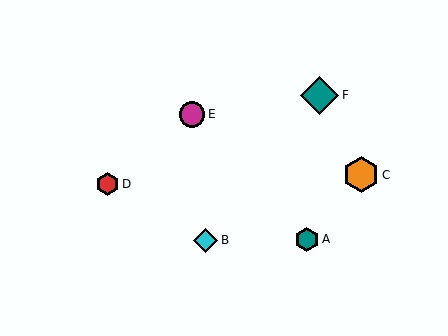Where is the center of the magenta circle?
The center of the magenta circle is at (192, 114).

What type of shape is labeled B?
Shape B is a cyan diamond.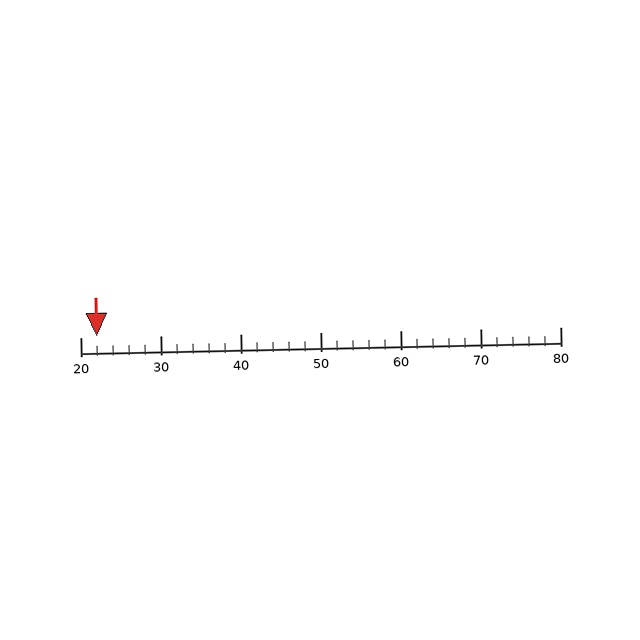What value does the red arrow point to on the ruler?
The red arrow points to approximately 22.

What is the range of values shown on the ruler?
The ruler shows values from 20 to 80.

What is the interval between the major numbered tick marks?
The major tick marks are spaced 10 units apart.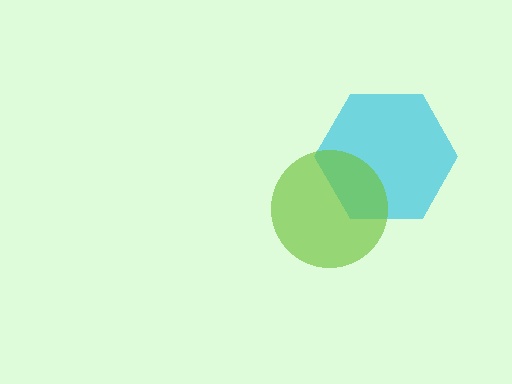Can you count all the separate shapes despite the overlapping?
Yes, there are 2 separate shapes.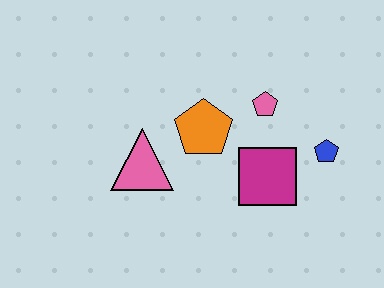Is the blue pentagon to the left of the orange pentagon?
No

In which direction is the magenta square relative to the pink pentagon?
The magenta square is below the pink pentagon.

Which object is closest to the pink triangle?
The orange pentagon is closest to the pink triangle.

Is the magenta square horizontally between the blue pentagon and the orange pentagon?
Yes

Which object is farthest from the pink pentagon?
The pink triangle is farthest from the pink pentagon.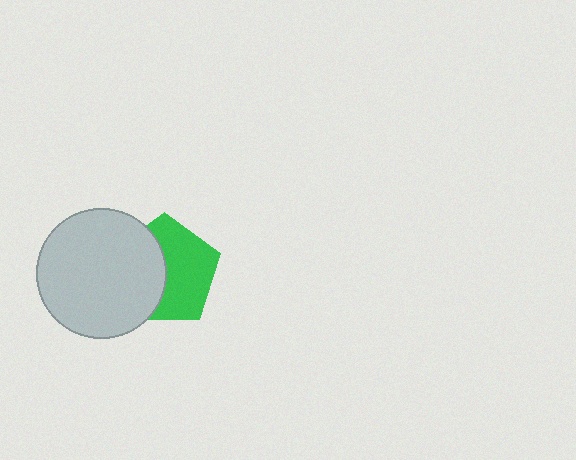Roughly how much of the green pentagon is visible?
About half of it is visible (roughly 56%).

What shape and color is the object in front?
The object in front is a light gray circle.